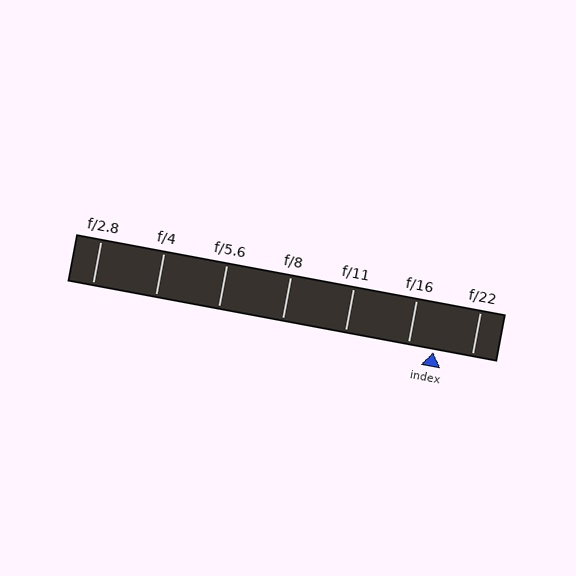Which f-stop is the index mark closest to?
The index mark is closest to f/16.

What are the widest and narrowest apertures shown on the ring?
The widest aperture shown is f/2.8 and the narrowest is f/22.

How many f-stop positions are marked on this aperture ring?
There are 7 f-stop positions marked.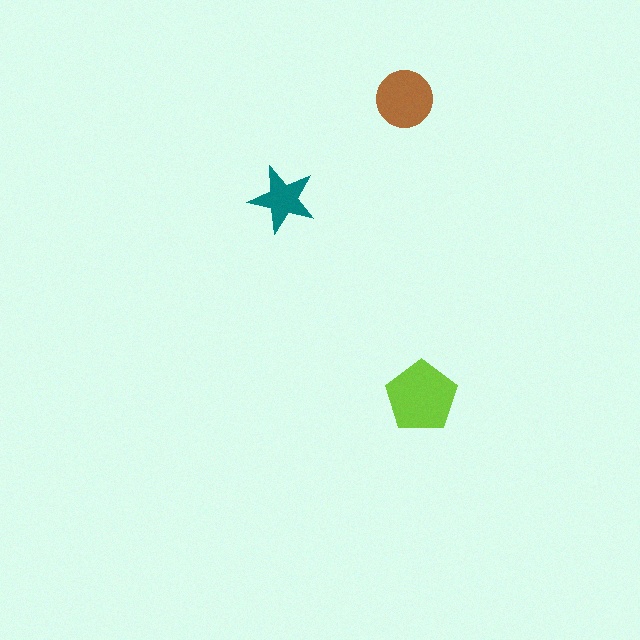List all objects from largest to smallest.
The lime pentagon, the brown circle, the teal star.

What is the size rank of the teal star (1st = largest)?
3rd.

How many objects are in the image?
There are 3 objects in the image.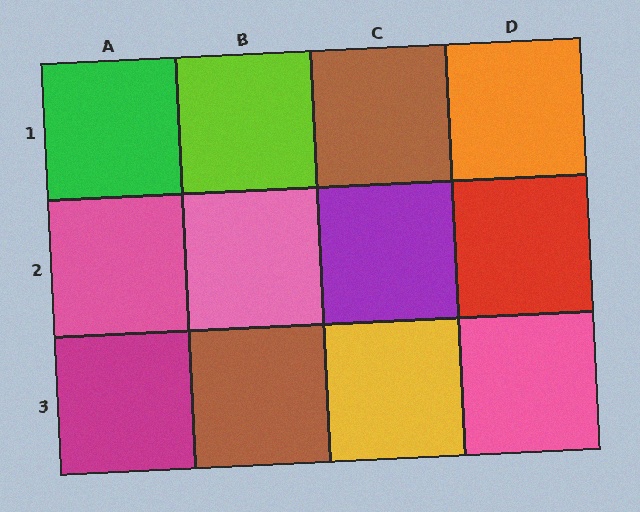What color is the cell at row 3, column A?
Magenta.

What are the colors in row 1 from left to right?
Green, lime, brown, orange.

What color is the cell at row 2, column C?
Purple.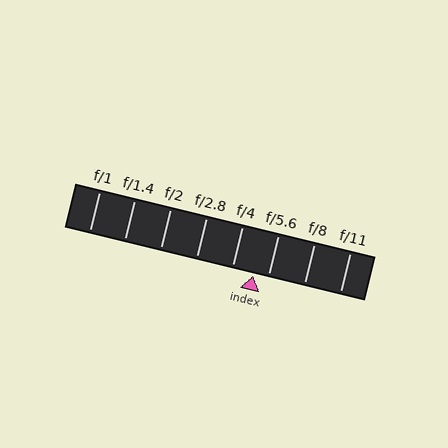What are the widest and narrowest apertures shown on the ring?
The widest aperture shown is f/1 and the narrowest is f/11.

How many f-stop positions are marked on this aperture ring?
There are 8 f-stop positions marked.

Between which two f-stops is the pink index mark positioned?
The index mark is between f/4 and f/5.6.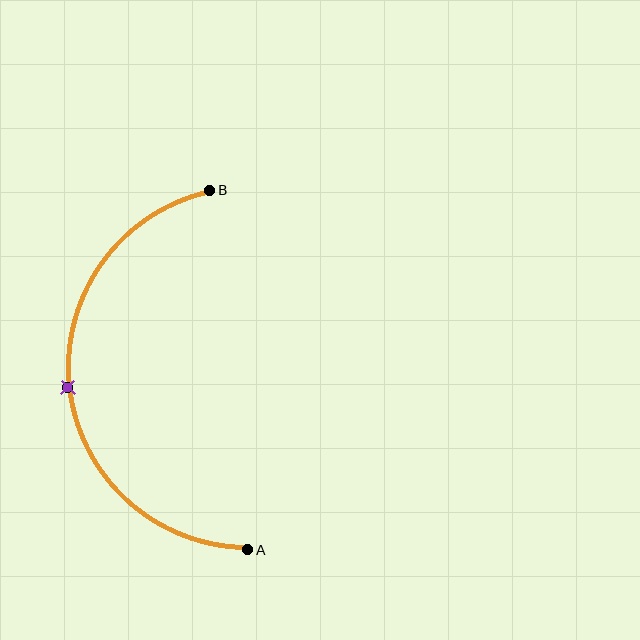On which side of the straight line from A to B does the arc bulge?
The arc bulges to the left of the straight line connecting A and B.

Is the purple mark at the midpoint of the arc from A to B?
Yes. The purple mark lies on the arc at equal arc-length from both A and B — it is the arc midpoint.